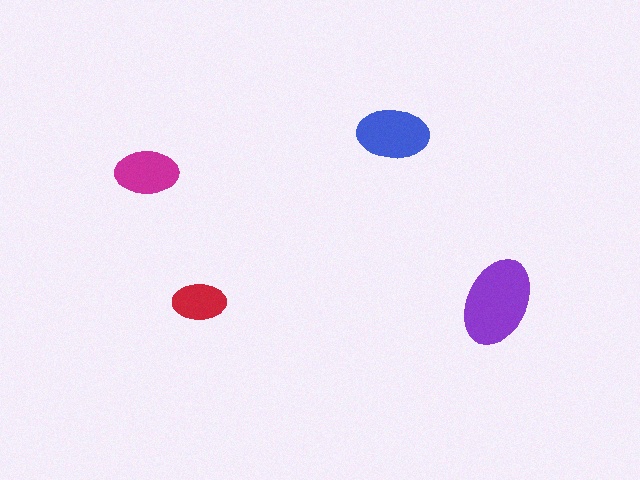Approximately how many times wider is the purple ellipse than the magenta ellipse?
About 1.5 times wider.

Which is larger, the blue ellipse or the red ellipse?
The blue one.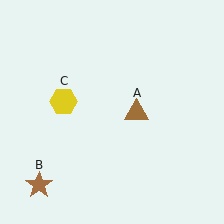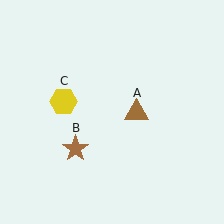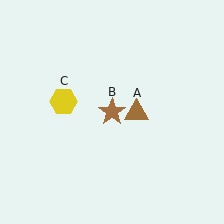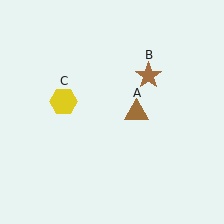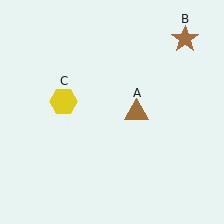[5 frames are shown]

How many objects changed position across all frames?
1 object changed position: brown star (object B).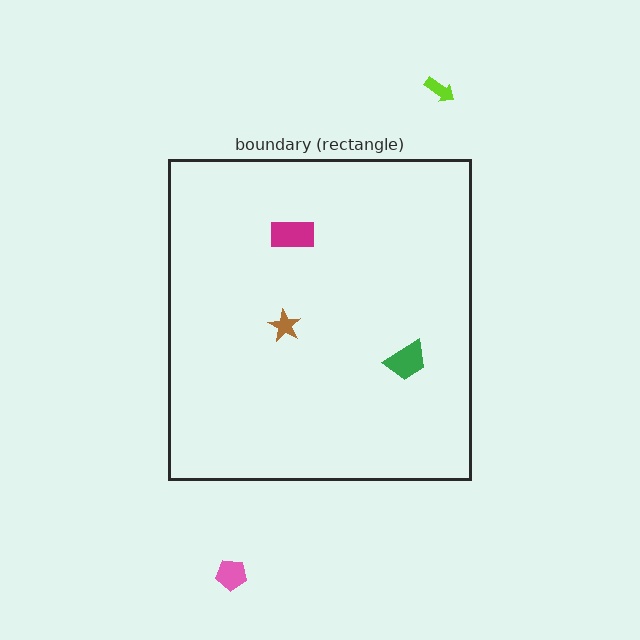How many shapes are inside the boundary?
3 inside, 2 outside.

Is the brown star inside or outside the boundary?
Inside.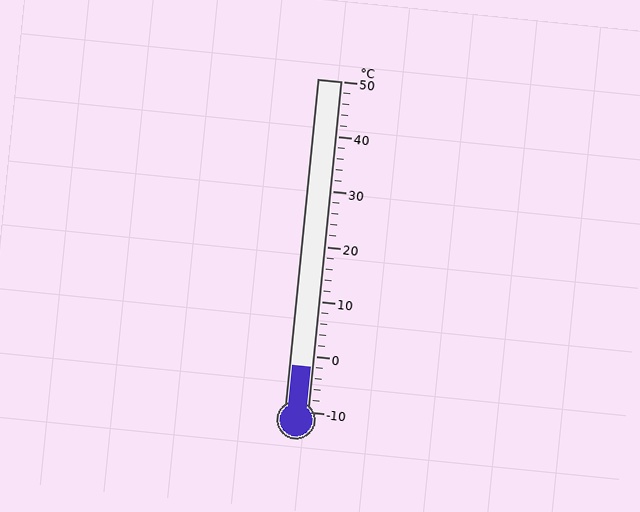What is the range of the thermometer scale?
The thermometer scale ranges from -10°C to 50°C.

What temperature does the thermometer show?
The thermometer shows approximately -2°C.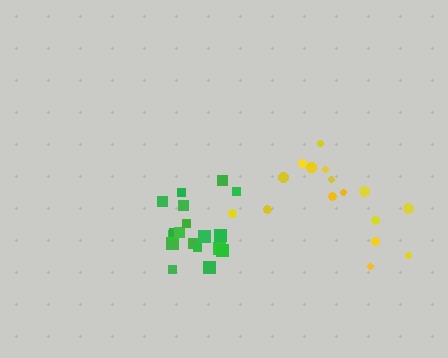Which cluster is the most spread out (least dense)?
Yellow.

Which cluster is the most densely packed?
Green.